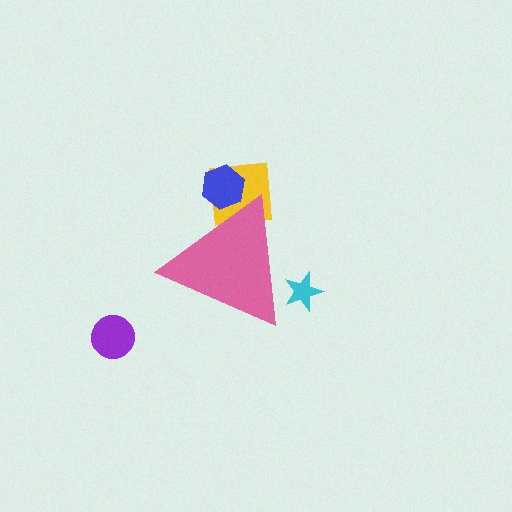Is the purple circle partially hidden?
No, the purple circle is fully visible.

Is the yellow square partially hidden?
Yes, the yellow square is partially hidden behind the pink triangle.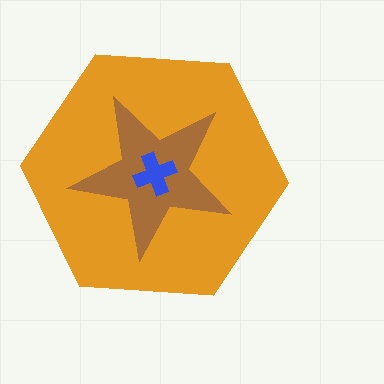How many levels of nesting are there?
3.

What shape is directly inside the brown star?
The blue cross.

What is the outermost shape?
The orange hexagon.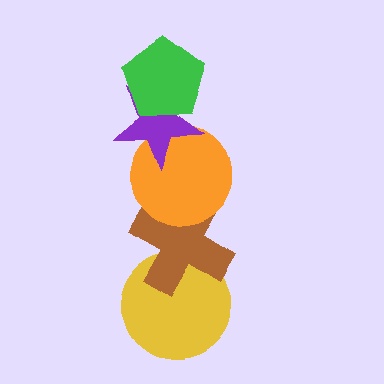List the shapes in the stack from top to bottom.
From top to bottom: the green pentagon, the purple star, the orange circle, the brown cross, the yellow circle.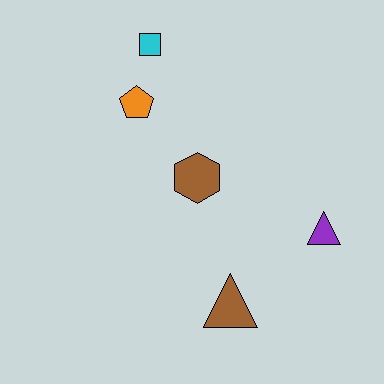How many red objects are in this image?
There are no red objects.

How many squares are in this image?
There is 1 square.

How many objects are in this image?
There are 5 objects.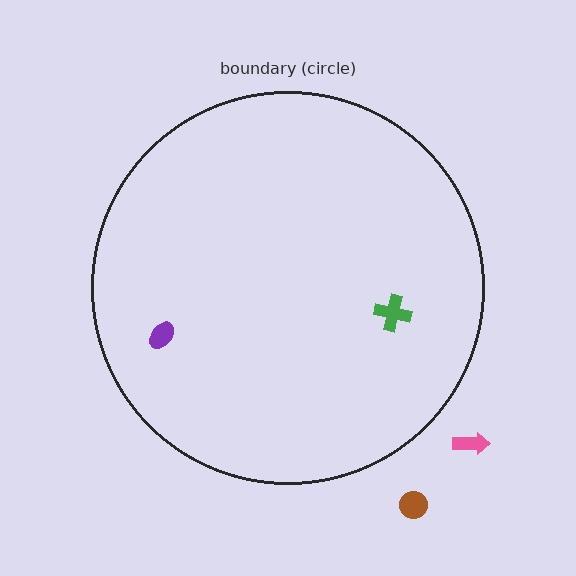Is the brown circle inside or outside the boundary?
Outside.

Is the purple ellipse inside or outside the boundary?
Inside.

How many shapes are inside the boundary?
2 inside, 2 outside.